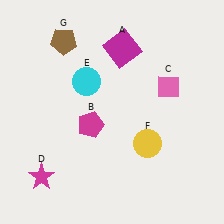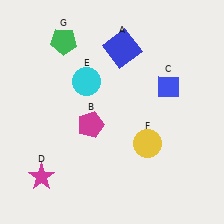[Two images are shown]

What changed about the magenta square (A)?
In Image 1, A is magenta. In Image 2, it changed to blue.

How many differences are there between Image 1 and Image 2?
There are 3 differences between the two images.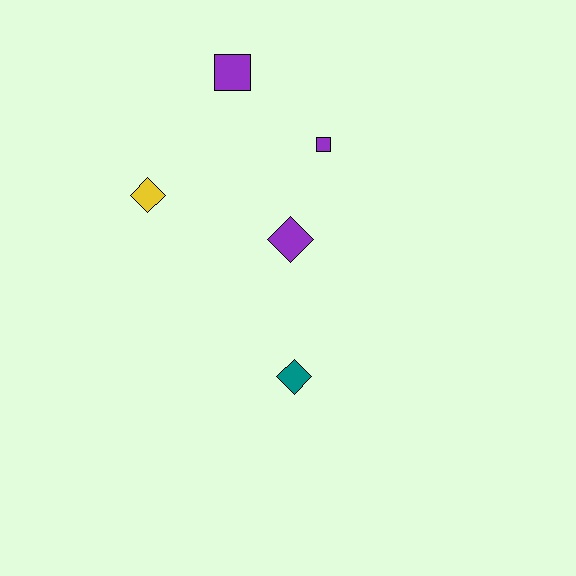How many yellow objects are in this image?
There is 1 yellow object.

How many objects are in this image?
There are 5 objects.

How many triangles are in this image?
There are no triangles.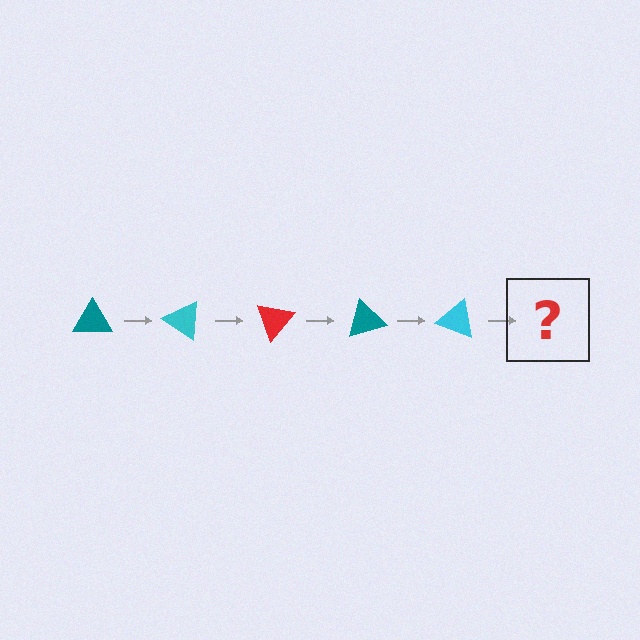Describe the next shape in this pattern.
It should be a red triangle, rotated 175 degrees from the start.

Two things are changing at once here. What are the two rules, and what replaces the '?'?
The two rules are that it rotates 35 degrees each step and the color cycles through teal, cyan, and red. The '?' should be a red triangle, rotated 175 degrees from the start.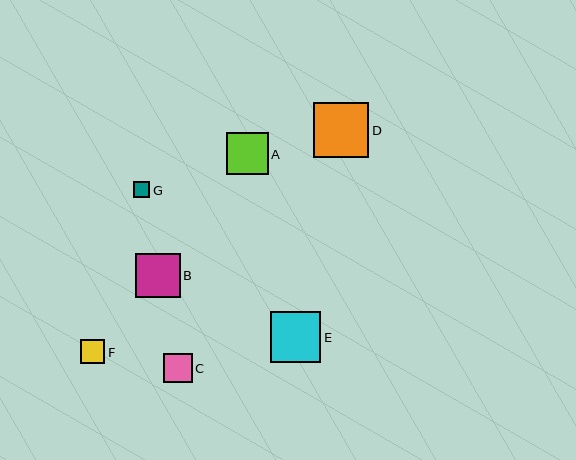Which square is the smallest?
Square G is the smallest with a size of approximately 16 pixels.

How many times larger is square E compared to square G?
Square E is approximately 3.1 times the size of square G.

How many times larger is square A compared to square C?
Square A is approximately 1.4 times the size of square C.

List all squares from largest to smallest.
From largest to smallest: D, E, B, A, C, F, G.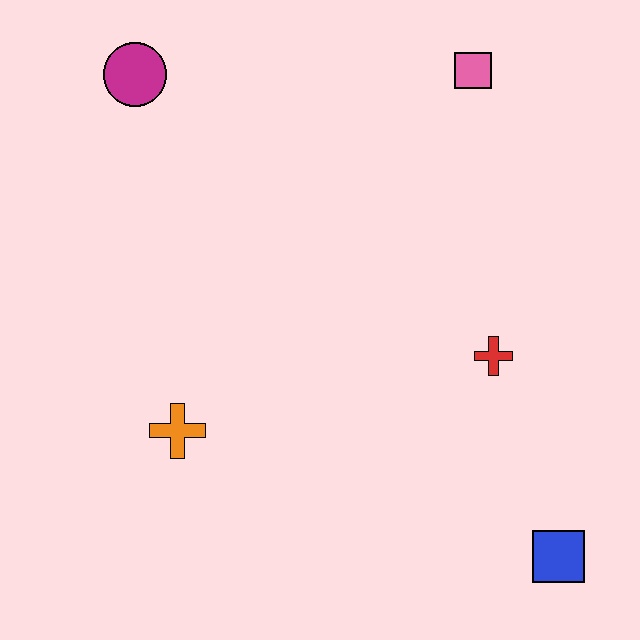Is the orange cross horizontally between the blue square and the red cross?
No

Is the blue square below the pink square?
Yes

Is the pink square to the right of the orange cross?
Yes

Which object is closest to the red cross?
The blue square is closest to the red cross.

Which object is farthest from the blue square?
The magenta circle is farthest from the blue square.